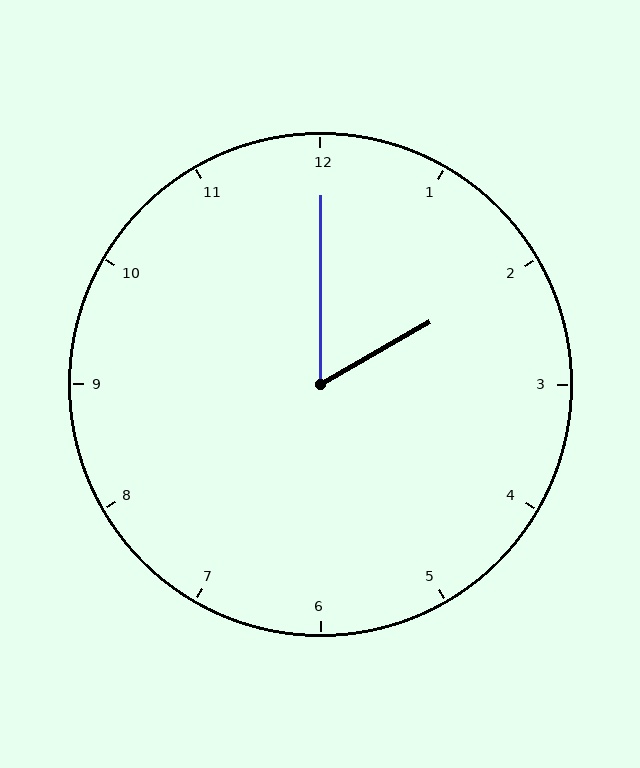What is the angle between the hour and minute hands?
Approximately 60 degrees.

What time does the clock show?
2:00.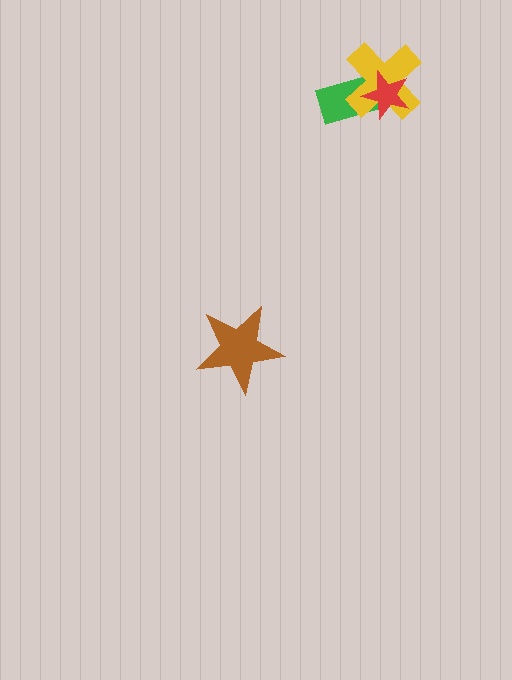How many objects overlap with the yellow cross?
2 objects overlap with the yellow cross.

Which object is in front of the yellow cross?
The red star is in front of the yellow cross.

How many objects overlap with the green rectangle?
2 objects overlap with the green rectangle.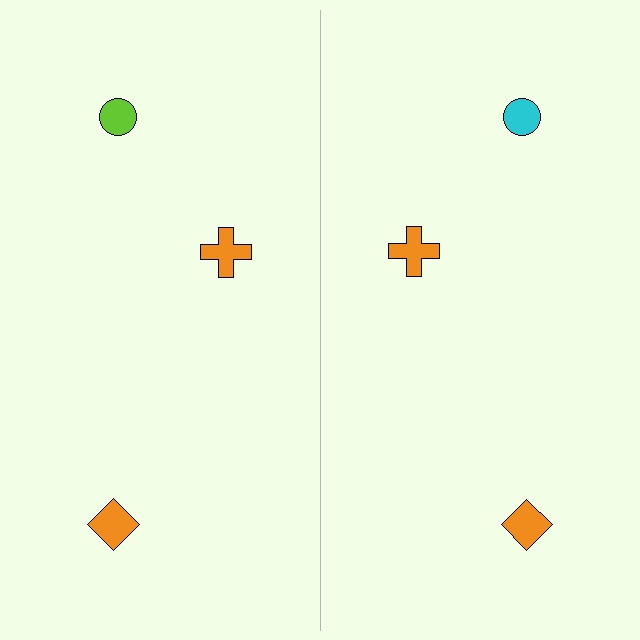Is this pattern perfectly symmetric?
No, the pattern is not perfectly symmetric. The cyan circle on the right side breaks the symmetry — its mirror counterpart is lime.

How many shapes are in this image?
There are 6 shapes in this image.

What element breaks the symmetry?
The cyan circle on the right side breaks the symmetry — its mirror counterpart is lime.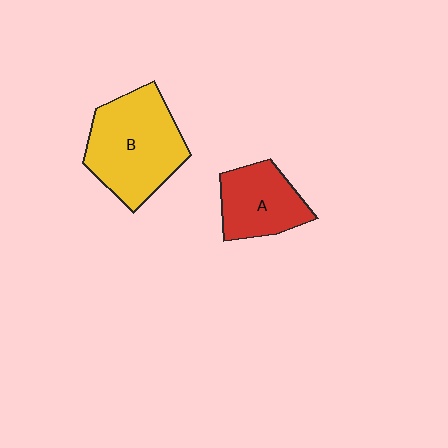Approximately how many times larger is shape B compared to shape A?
Approximately 1.6 times.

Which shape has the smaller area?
Shape A (red).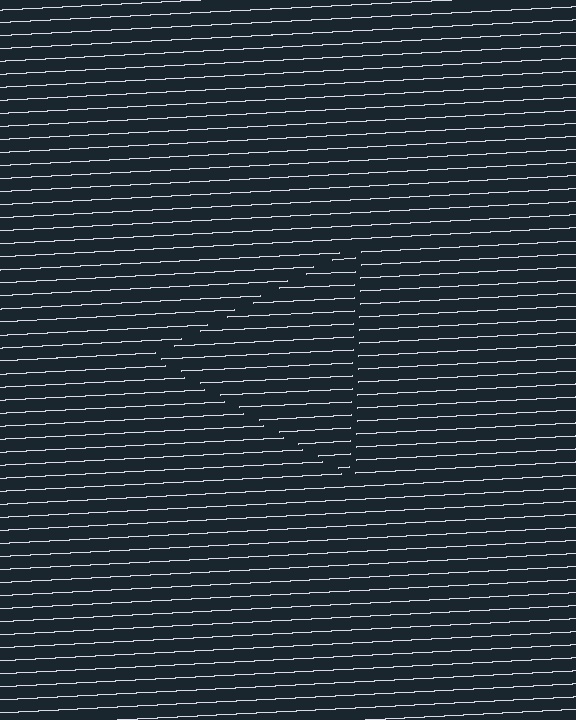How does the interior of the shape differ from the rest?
The interior of the shape contains the same grating, shifted by half a period — the contour is defined by the phase discontinuity where line-ends from the inner and outer gratings abut.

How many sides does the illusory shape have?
3 sides — the line-ends trace a triangle.